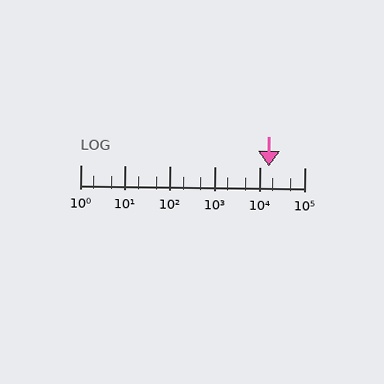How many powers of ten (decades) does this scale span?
The scale spans 5 decades, from 1 to 100000.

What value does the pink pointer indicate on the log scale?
The pointer indicates approximately 16000.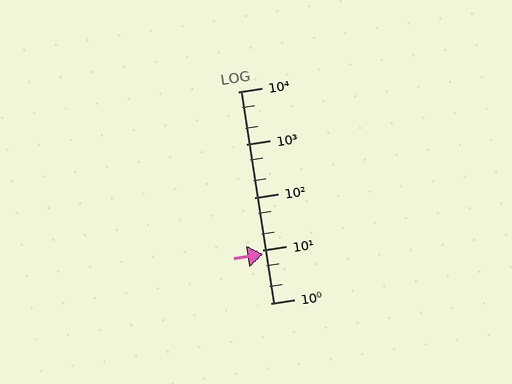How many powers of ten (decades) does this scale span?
The scale spans 4 decades, from 1 to 10000.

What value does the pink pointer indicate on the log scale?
The pointer indicates approximately 8.5.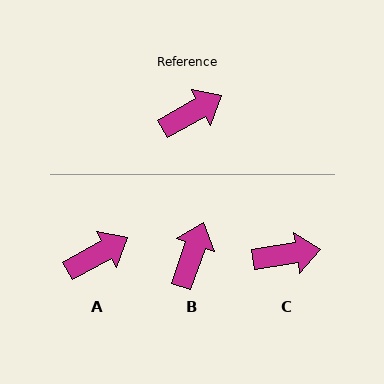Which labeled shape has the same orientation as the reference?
A.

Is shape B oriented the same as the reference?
No, it is off by about 41 degrees.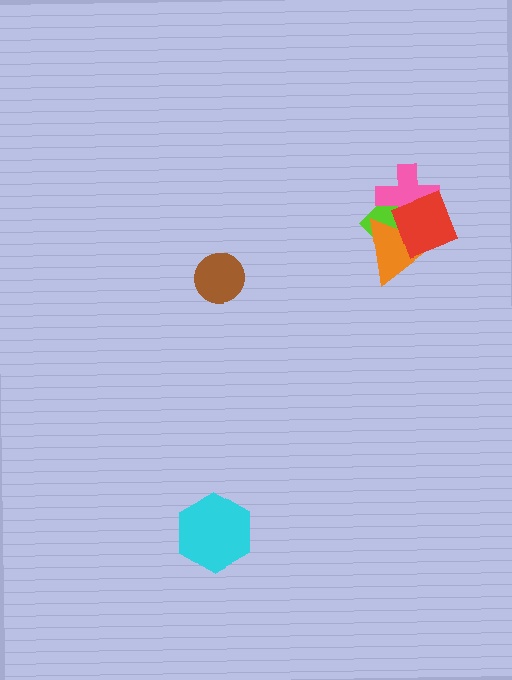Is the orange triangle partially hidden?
Yes, it is partially covered by another shape.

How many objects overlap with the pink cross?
3 objects overlap with the pink cross.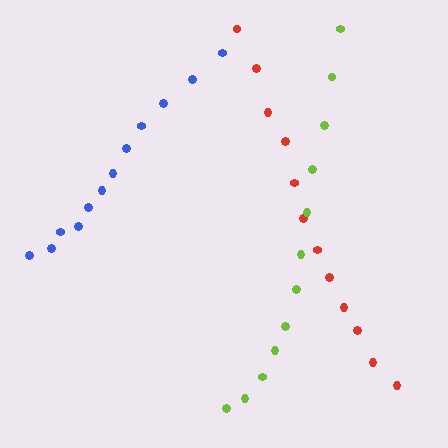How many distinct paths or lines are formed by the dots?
There are 3 distinct paths.